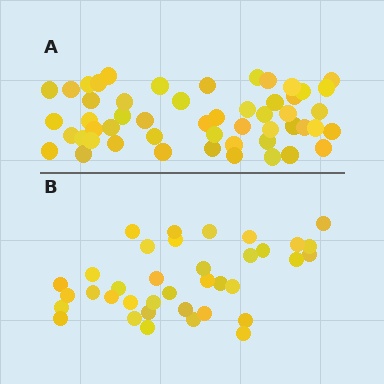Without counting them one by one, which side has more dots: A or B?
Region A (the top region) has more dots.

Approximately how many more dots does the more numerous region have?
Region A has approximately 15 more dots than region B.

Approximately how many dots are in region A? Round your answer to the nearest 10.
About 50 dots. (The exact count is 52, which rounds to 50.)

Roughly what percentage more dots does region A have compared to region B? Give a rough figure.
About 40% more.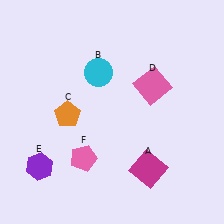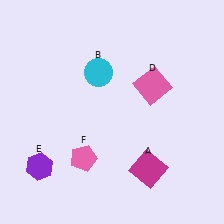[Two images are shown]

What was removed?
The orange pentagon (C) was removed in Image 2.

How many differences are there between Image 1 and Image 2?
There is 1 difference between the two images.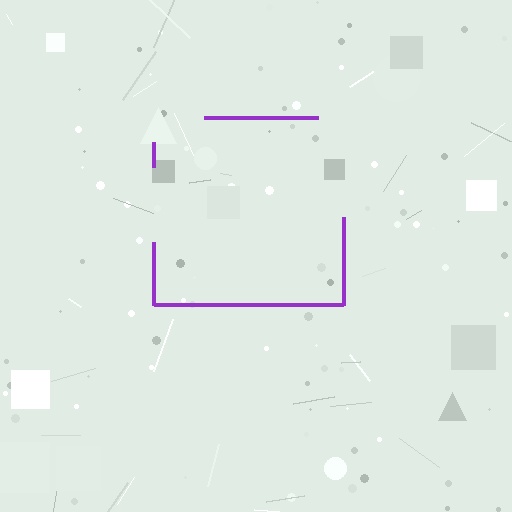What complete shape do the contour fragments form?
The contour fragments form a square.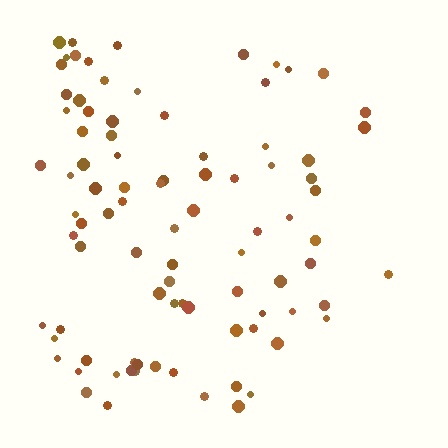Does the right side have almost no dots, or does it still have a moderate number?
Still a moderate number, just noticeably fewer than the left.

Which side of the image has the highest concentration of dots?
The left.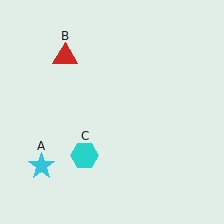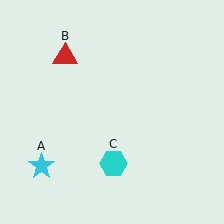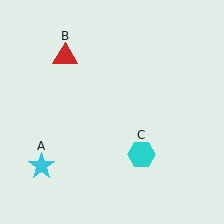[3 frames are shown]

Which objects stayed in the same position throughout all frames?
Cyan star (object A) and red triangle (object B) remained stationary.